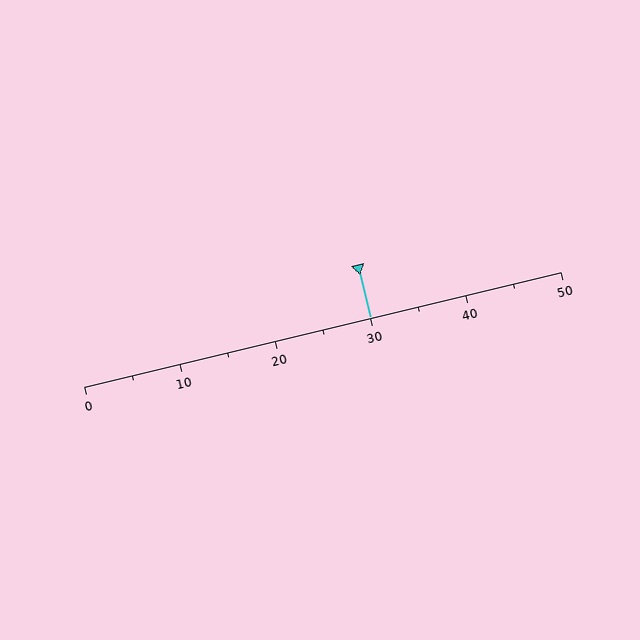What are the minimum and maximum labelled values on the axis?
The axis runs from 0 to 50.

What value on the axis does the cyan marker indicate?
The marker indicates approximately 30.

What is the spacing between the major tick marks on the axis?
The major ticks are spaced 10 apart.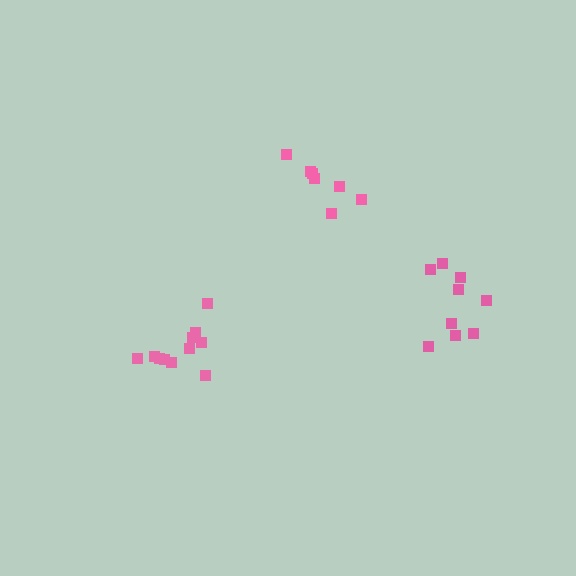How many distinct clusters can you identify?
There are 3 distinct clusters.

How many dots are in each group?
Group 1: 11 dots, Group 2: 7 dots, Group 3: 9 dots (27 total).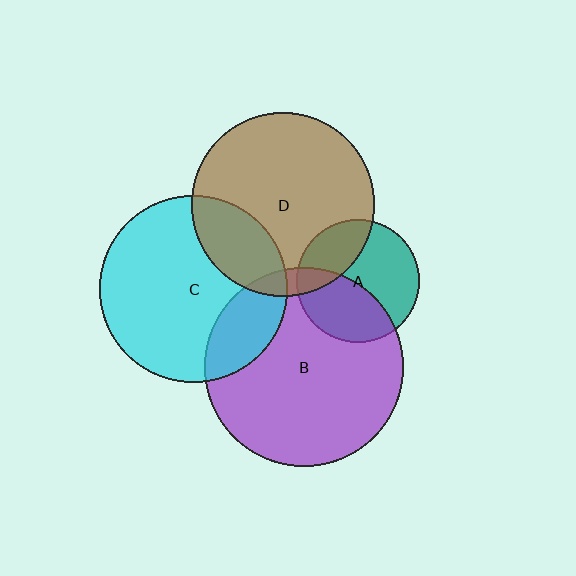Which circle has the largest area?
Circle B (purple).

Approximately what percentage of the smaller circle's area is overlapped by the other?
Approximately 30%.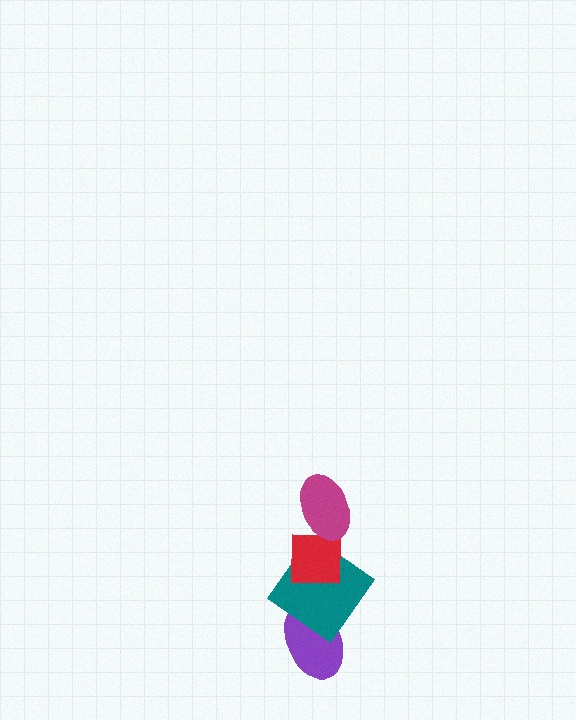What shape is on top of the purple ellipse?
The teal diamond is on top of the purple ellipse.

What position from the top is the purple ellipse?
The purple ellipse is 4th from the top.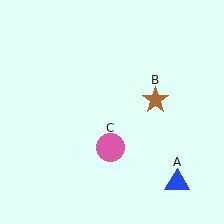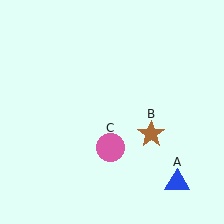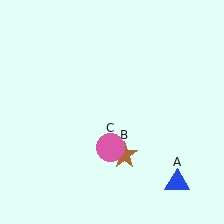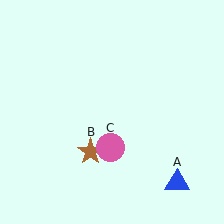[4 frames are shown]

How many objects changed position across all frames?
1 object changed position: brown star (object B).